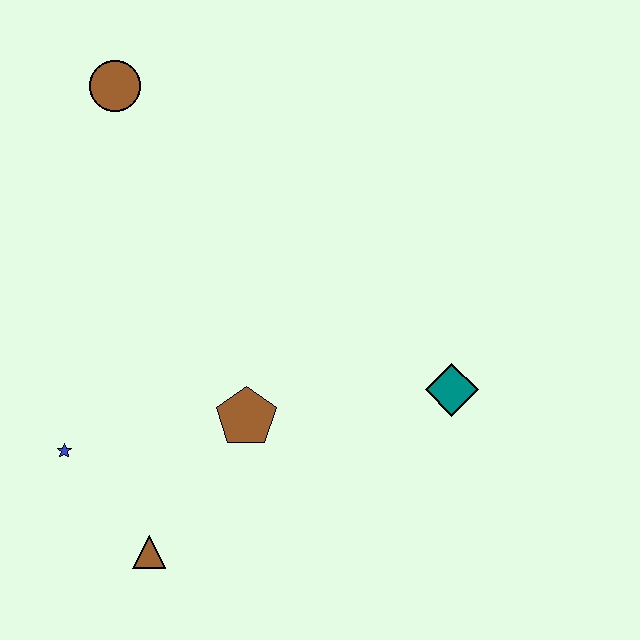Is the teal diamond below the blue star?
No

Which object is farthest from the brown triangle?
The brown circle is farthest from the brown triangle.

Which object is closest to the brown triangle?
The blue star is closest to the brown triangle.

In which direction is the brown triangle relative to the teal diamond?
The brown triangle is to the left of the teal diamond.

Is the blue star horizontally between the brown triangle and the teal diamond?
No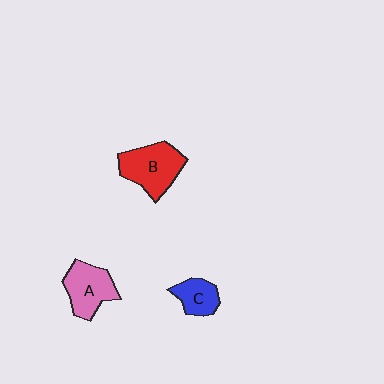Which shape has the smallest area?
Shape C (blue).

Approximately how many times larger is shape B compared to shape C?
Approximately 1.9 times.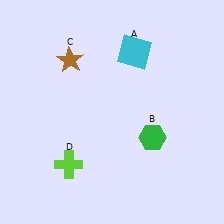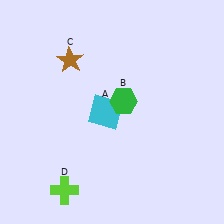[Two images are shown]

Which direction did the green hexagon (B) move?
The green hexagon (B) moved up.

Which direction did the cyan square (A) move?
The cyan square (A) moved down.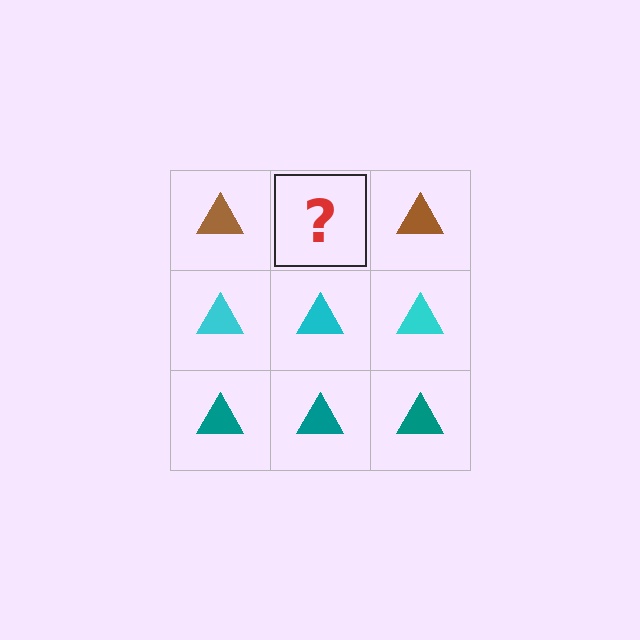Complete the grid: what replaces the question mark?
The question mark should be replaced with a brown triangle.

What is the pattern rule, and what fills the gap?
The rule is that each row has a consistent color. The gap should be filled with a brown triangle.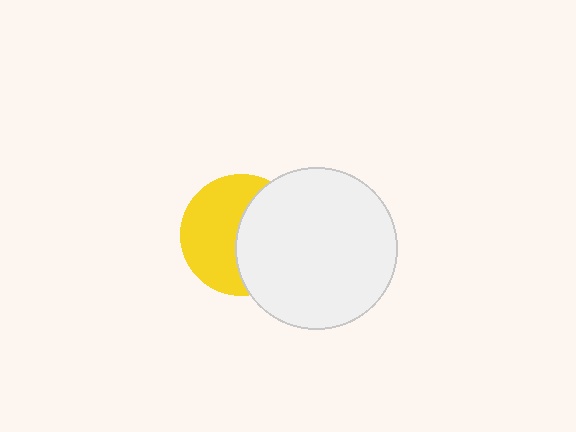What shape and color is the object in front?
The object in front is a white circle.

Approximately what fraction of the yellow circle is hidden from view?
Roughly 47% of the yellow circle is hidden behind the white circle.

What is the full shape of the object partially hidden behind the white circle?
The partially hidden object is a yellow circle.